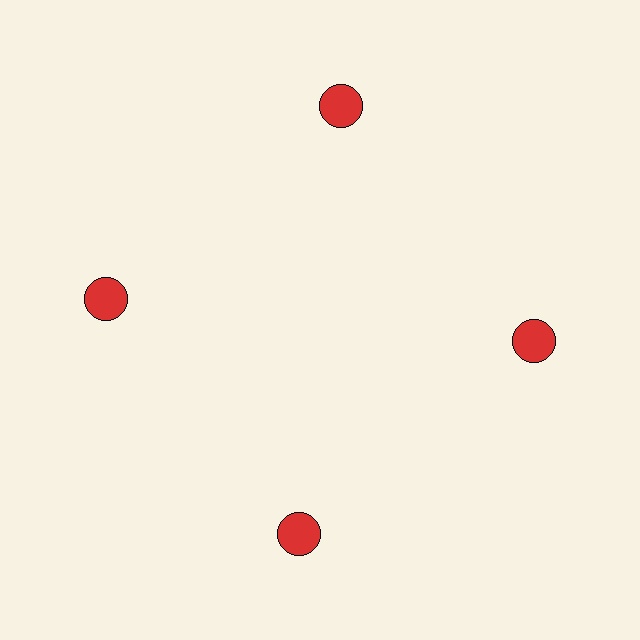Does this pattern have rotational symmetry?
Yes, this pattern has 4-fold rotational symmetry. It looks the same after rotating 90 degrees around the center.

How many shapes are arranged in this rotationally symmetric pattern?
There are 4 shapes, arranged in 4 groups of 1.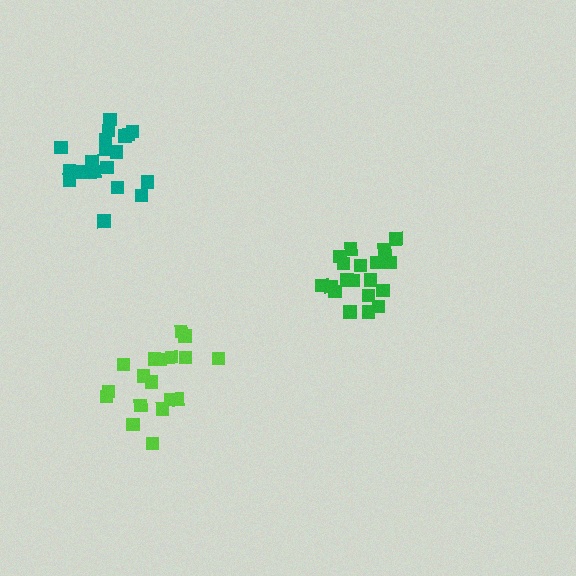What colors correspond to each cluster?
The clusters are colored: green, lime, teal.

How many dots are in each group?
Group 1: 19 dots, Group 2: 18 dots, Group 3: 19 dots (56 total).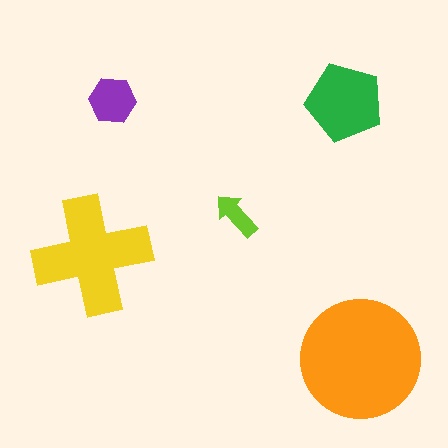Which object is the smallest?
The lime arrow.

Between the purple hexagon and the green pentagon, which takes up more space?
The green pentagon.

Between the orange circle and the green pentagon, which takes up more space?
The orange circle.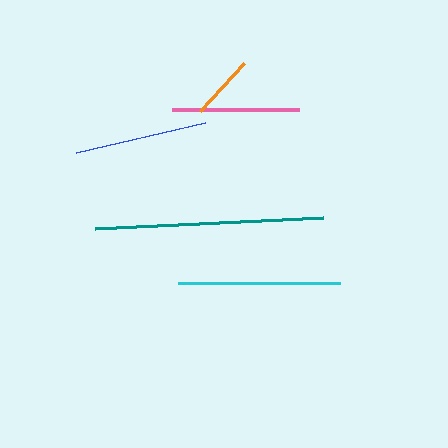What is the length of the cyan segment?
The cyan segment is approximately 162 pixels long.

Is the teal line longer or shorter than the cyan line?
The teal line is longer than the cyan line.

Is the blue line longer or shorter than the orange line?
The blue line is longer than the orange line.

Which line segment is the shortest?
The orange line is the shortest at approximately 65 pixels.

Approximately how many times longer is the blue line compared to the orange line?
The blue line is approximately 2.0 times the length of the orange line.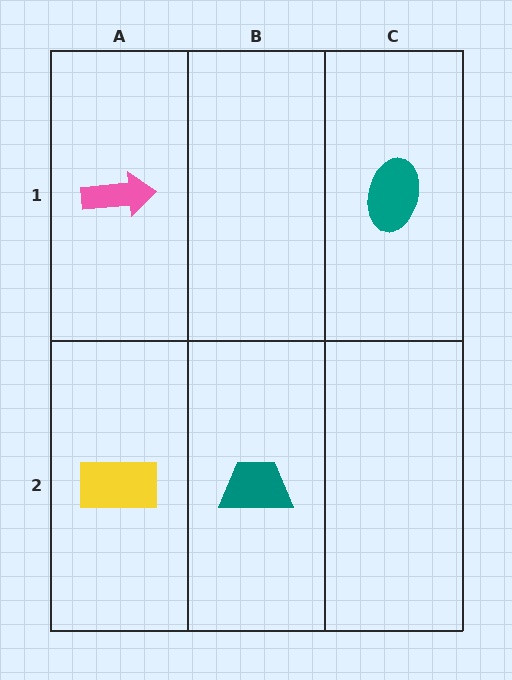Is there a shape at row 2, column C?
No, that cell is empty.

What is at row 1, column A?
A pink arrow.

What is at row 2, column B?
A teal trapezoid.